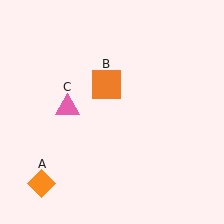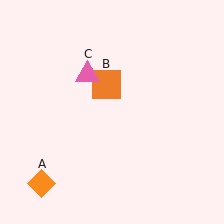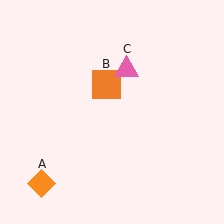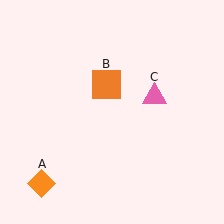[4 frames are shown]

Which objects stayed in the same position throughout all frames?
Orange diamond (object A) and orange square (object B) remained stationary.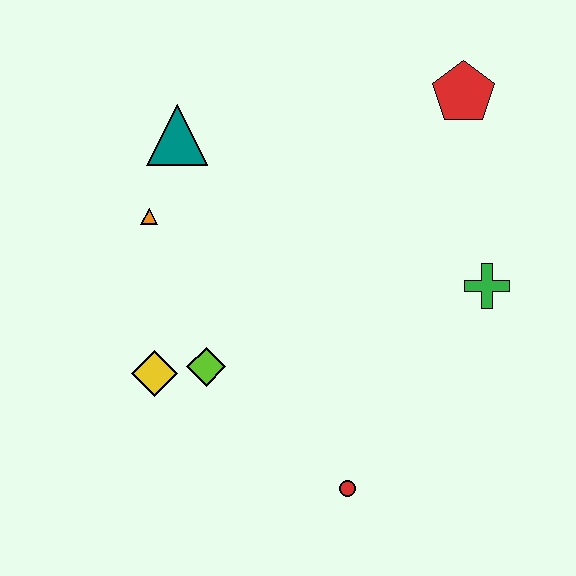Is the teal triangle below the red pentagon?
Yes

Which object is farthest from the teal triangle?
The red circle is farthest from the teal triangle.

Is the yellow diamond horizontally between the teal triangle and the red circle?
No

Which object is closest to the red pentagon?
The green cross is closest to the red pentagon.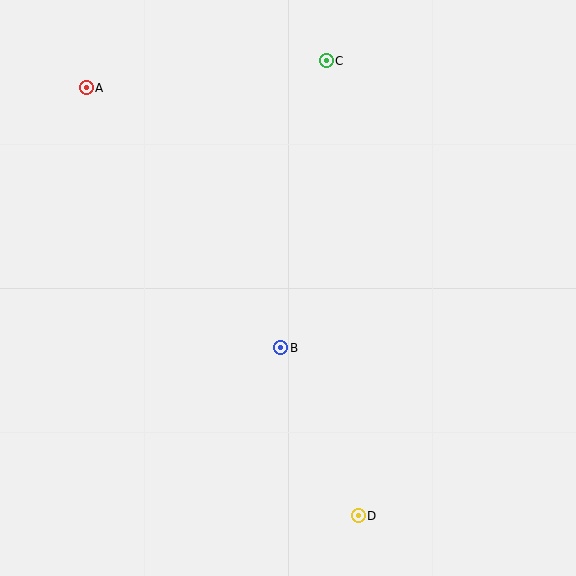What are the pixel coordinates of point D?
Point D is at (358, 516).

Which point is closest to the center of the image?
Point B at (281, 348) is closest to the center.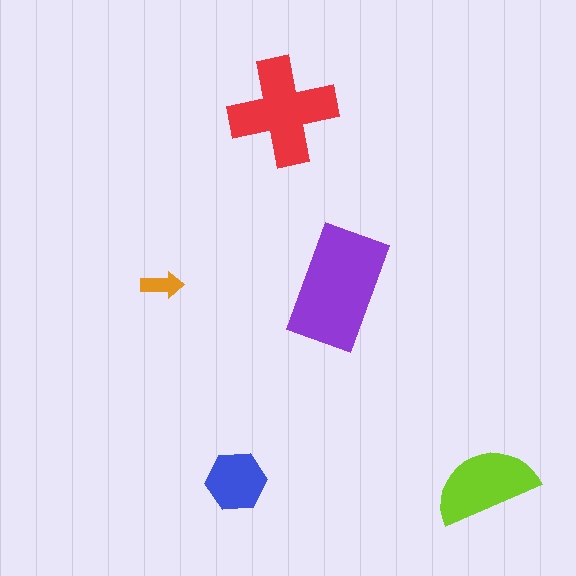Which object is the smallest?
The orange arrow.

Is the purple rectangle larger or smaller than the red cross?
Larger.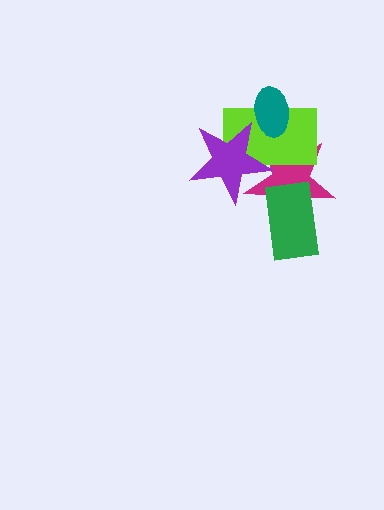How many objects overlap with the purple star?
2 objects overlap with the purple star.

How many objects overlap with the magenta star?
3 objects overlap with the magenta star.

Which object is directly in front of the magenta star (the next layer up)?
The lime rectangle is directly in front of the magenta star.